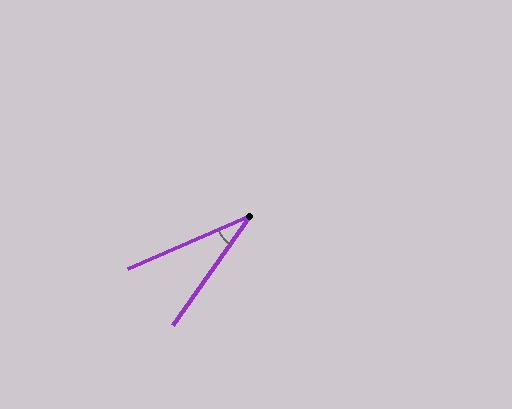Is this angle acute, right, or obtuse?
It is acute.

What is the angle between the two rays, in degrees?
Approximately 32 degrees.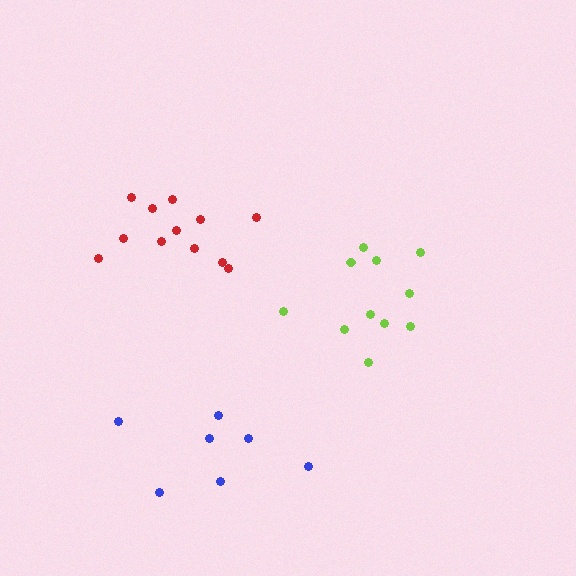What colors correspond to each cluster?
The clusters are colored: blue, red, lime.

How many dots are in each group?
Group 1: 7 dots, Group 2: 12 dots, Group 3: 11 dots (30 total).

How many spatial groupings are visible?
There are 3 spatial groupings.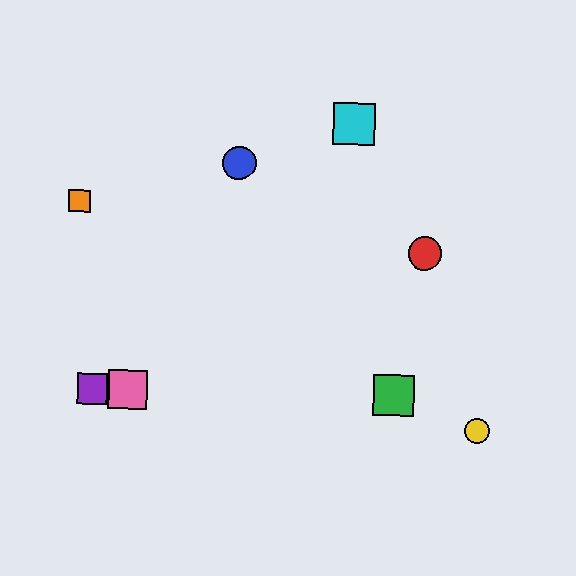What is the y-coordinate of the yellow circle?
The yellow circle is at y≈431.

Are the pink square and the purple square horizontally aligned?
Yes, both are at y≈389.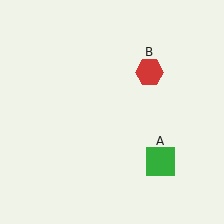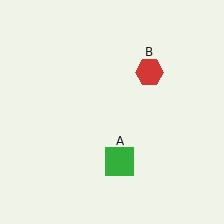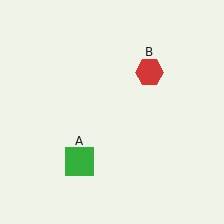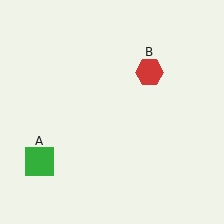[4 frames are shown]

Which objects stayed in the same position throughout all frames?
Red hexagon (object B) remained stationary.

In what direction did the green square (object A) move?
The green square (object A) moved left.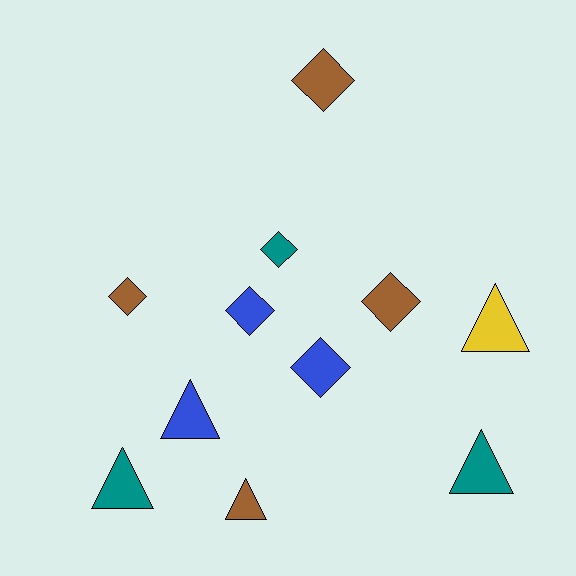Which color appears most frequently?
Brown, with 4 objects.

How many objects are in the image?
There are 11 objects.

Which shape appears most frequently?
Diamond, with 6 objects.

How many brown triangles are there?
There is 1 brown triangle.